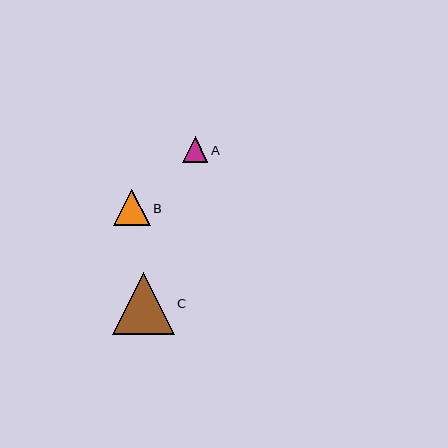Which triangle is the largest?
Triangle C is the largest with a size of approximately 62 pixels.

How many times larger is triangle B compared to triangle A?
Triangle B is approximately 1.4 times the size of triangle A.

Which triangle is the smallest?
Triangle A is the smallest with a size of approximately 26 pixels.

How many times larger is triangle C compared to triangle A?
Triangle C is approximately 2.4 times the size of triangle A.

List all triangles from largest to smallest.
From largest to smallest: C, B, A.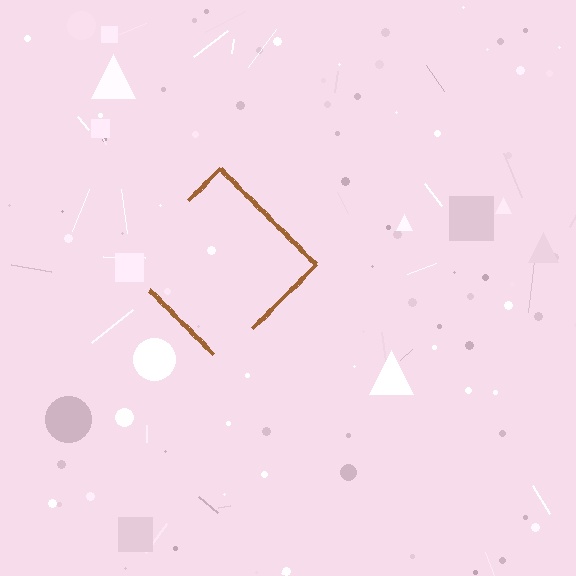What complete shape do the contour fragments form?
The contour fragments form a diamond.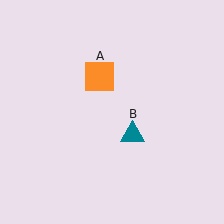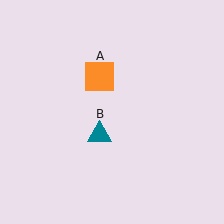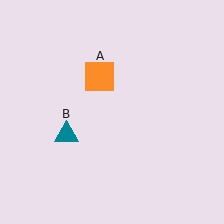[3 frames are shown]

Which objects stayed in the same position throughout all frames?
Orange square (object A) remained stationary.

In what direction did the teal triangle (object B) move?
The teal triangle (object B) moved left.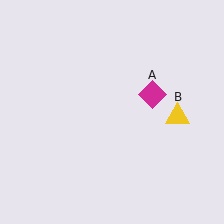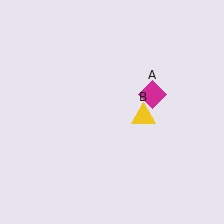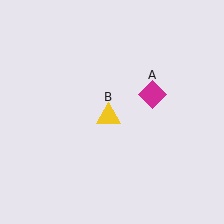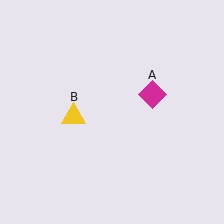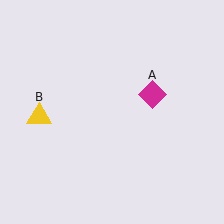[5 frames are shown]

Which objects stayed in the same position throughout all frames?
Magenta diamond (object A) remained stationary.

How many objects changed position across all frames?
1 object changed position: yellow triangle (object B).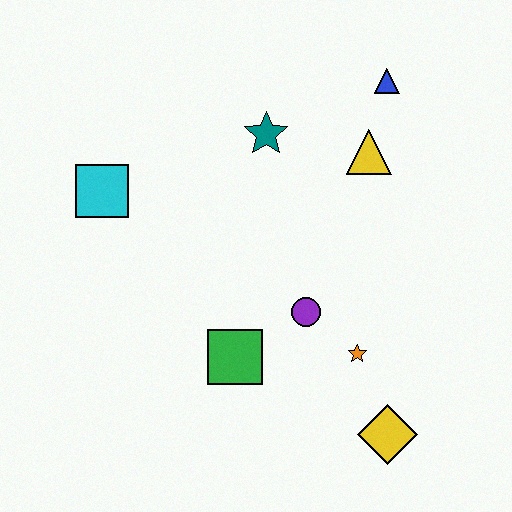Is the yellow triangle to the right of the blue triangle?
No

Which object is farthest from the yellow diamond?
The cyan square is farthest from the yellow diamond.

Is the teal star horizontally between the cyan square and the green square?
No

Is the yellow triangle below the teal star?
Yes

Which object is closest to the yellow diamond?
The orange star is closest to the yellow diamond.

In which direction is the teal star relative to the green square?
The teal star is above the green square.